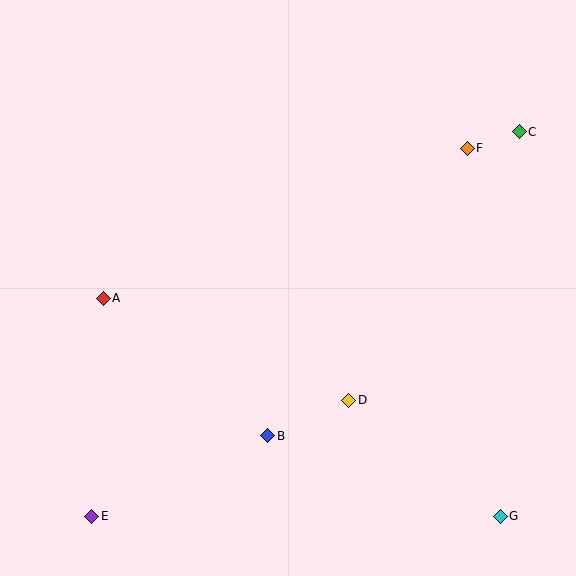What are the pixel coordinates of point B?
Point B is at (268, 436).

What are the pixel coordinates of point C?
Point C is at (519, 132).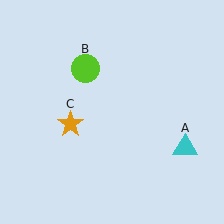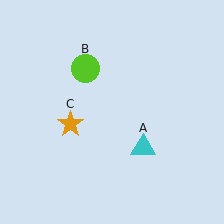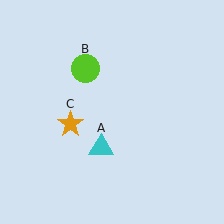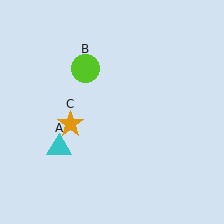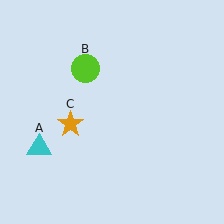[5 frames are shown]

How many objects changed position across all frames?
1 object changed position: cyan triangle (object A).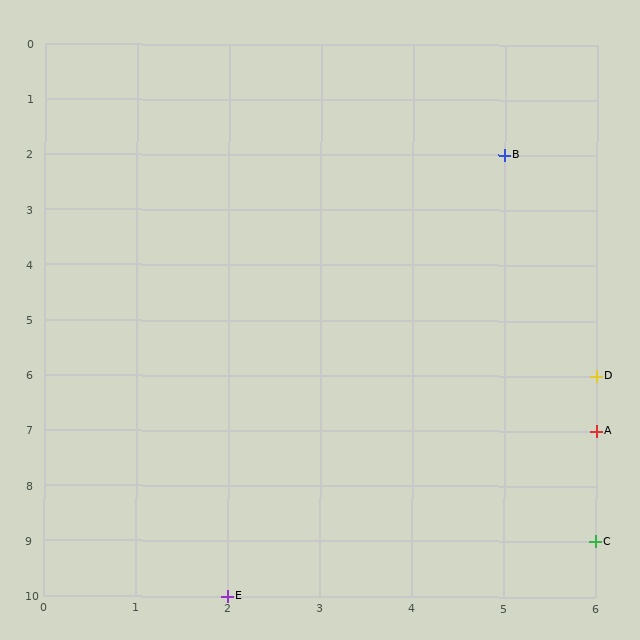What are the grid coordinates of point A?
Point A is at grid coordinates (6, 7).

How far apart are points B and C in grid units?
Points B and C are 1 column and 7 rows apart (about 7.1 grid units diagonally).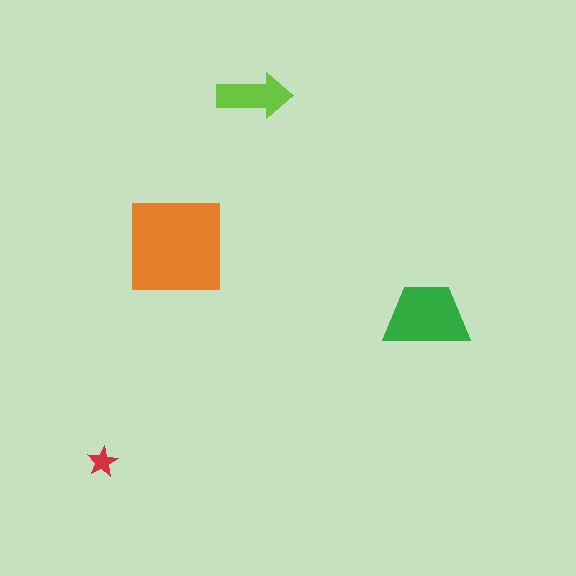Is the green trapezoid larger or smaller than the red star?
Larger.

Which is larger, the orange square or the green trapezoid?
The orange square.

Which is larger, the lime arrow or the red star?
The lime arrow.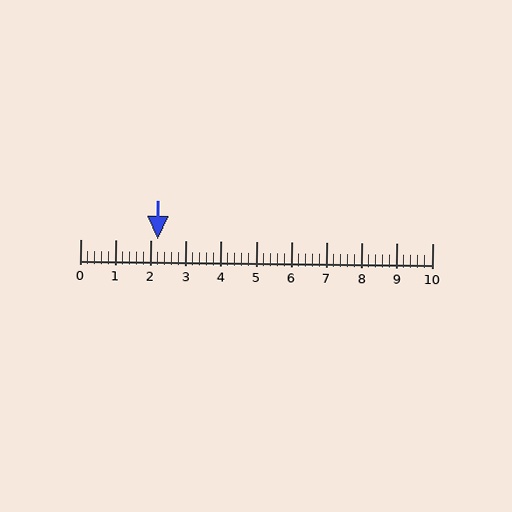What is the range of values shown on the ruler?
The ruler shows values from 0 to 10.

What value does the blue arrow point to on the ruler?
The blue arrow points to approximately 2.2.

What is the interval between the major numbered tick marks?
The major tick marks are spaced 1 units apart.